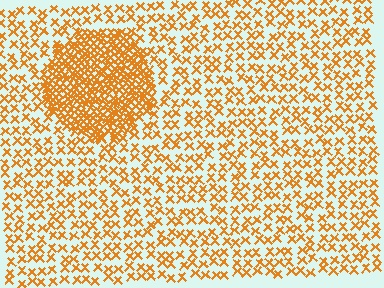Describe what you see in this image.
The image contains small orange elements arranged at two different densities. A circle-shaped region is visible where the elements are more densely packed than the surrounding area.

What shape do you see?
I see a circle.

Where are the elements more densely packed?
The elements are more densely packed inside the circle boundary.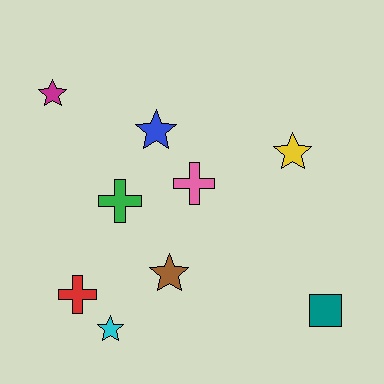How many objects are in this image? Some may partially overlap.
There are 9 objects.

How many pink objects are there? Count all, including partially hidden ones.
There is 1 pink object.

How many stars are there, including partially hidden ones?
There are 5 stars.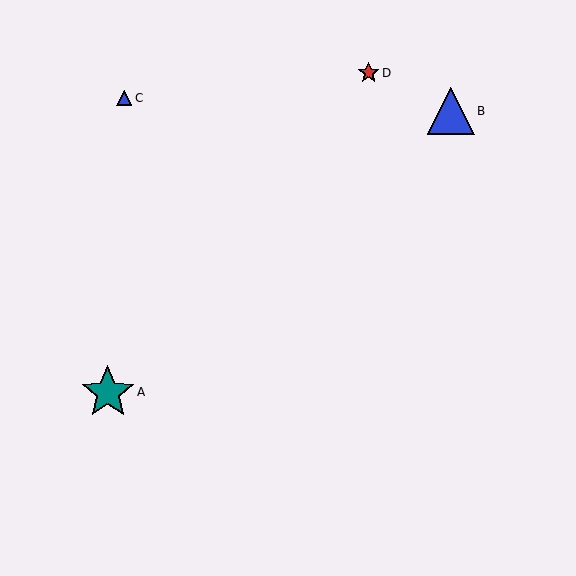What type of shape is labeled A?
Shape A is a teal star.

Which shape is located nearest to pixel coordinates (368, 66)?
The red star (labeled D) at (369, 73) is nearest to that location.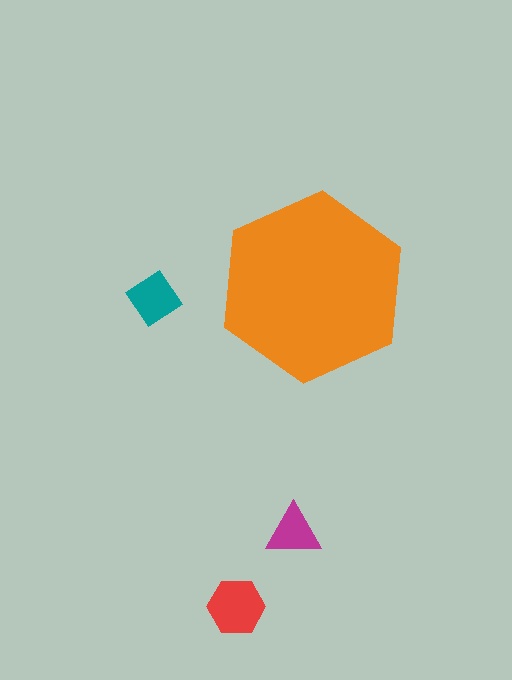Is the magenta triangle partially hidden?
No, the magenta triangle is fully visible.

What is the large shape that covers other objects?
An orange hexagon.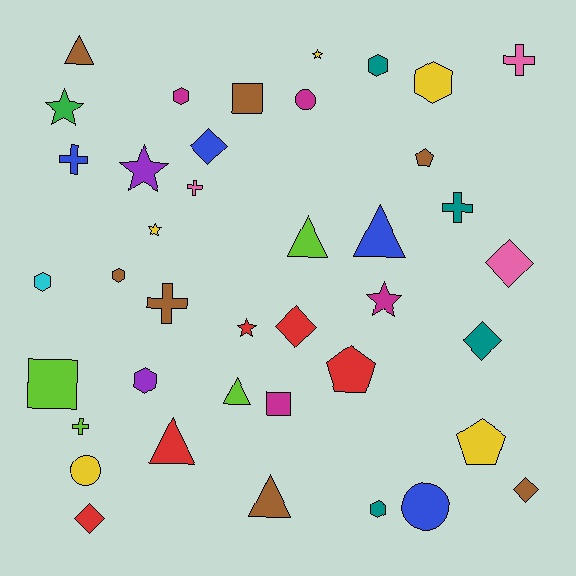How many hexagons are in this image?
There are 7 hexagons.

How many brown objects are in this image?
There are 7 brown objects.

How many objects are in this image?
There are 40 objects.